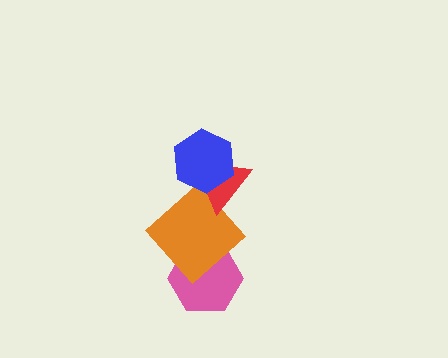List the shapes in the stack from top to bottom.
From top to bottom: the blue hexagon, the red triangle, the orange diamond, the pink hexagon.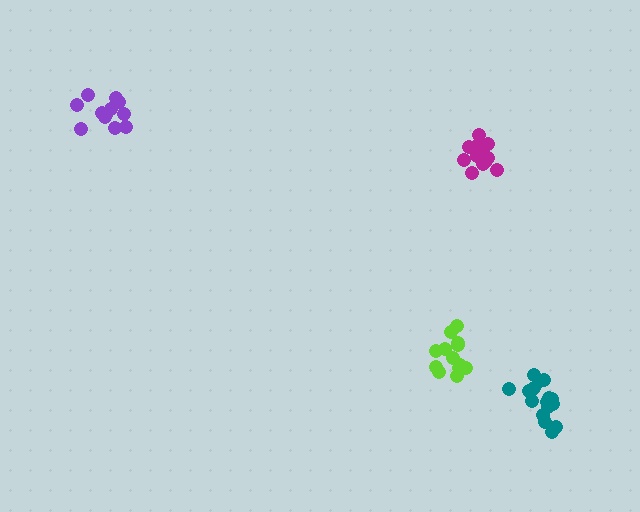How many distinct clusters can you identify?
There are 4 distinct clusters.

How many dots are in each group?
Group 1: 17 dots, Group 2: 13 dots, Group 3: 12 dots, Group 4: 13 dots (55 total).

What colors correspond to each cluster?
The clusters are colored: teal, lime, purple, magenta.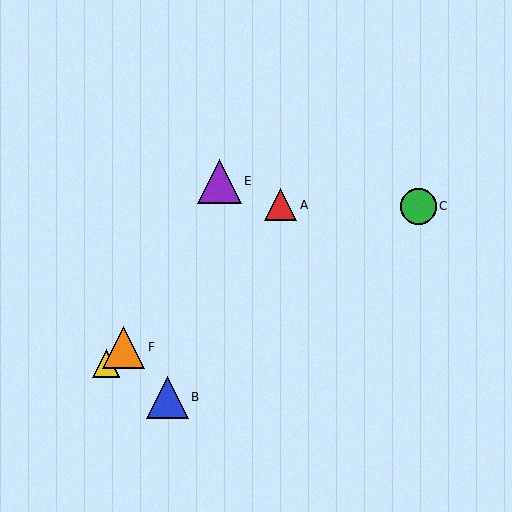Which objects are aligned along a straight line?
Objects A, D, F are aligned along a straight line.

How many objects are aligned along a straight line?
3 objects (A, D, F) are aligned along a straight line.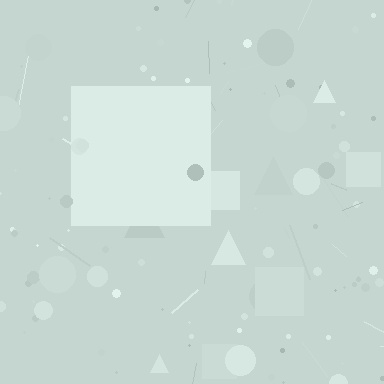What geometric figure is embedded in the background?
A square is embedded in the background.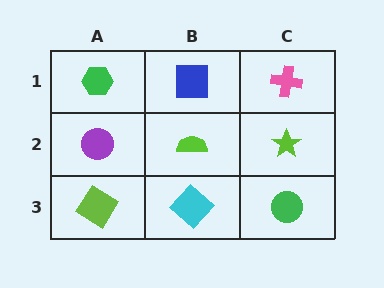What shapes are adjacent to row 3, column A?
A purple circle (row 2, column A), a cyan diamond (row 3, column B).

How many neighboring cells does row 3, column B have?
3.